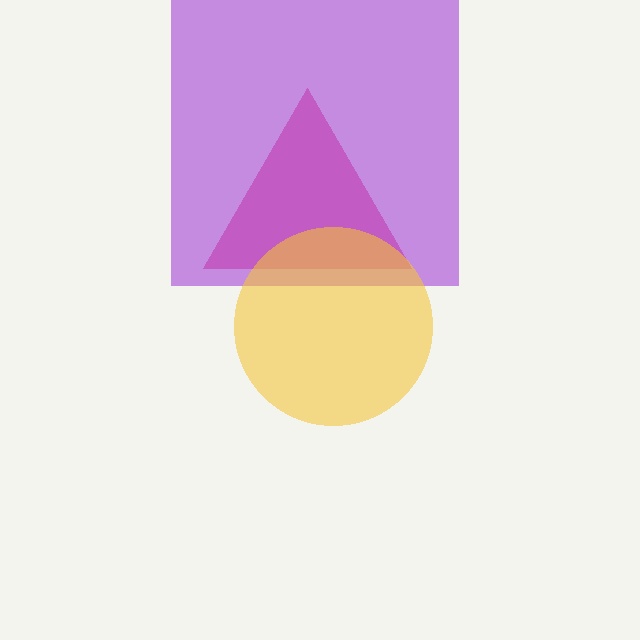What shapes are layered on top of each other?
The layered shapes are: a purple square, a magenta triangle, a yellow circle.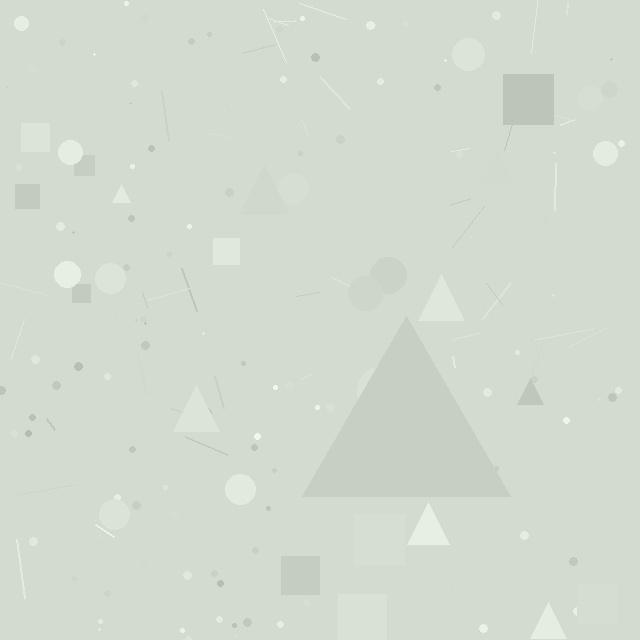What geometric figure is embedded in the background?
A triangle is embedded in the background.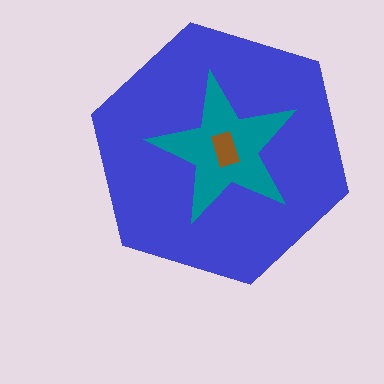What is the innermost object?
The brown rectangle.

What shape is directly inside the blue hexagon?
The teal star.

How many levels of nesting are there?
3.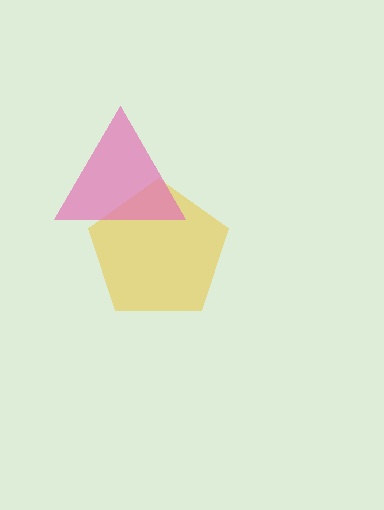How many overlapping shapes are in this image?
There are 2 overlapping shapes in the image.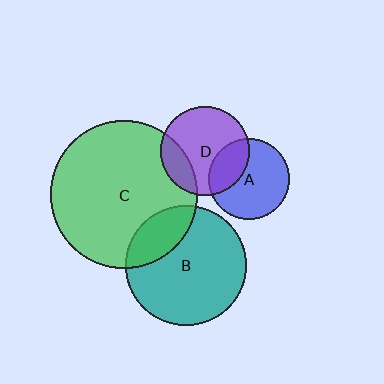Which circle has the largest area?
Circle C (green).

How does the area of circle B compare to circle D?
Approximately 1.8 times.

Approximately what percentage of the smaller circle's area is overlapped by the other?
Approximately 25%.